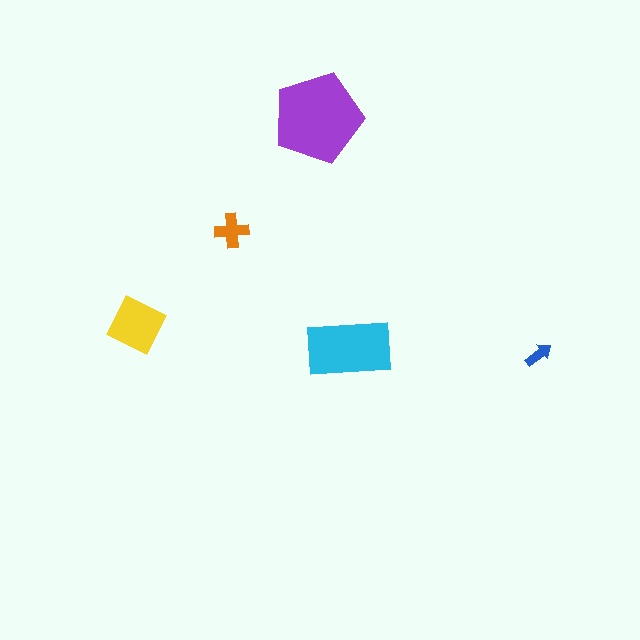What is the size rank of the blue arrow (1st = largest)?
5th.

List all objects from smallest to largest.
The blue arrow, the orange cross, the yellow diamond, the cyan rectangle, the purple pentagon.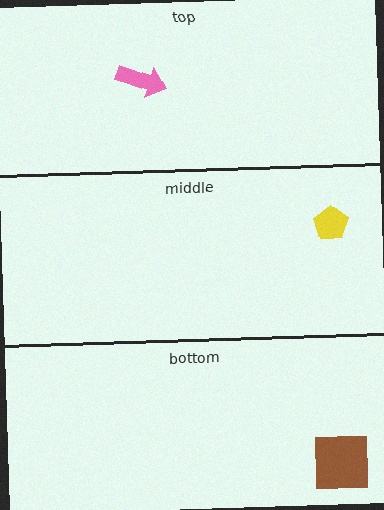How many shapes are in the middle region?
1.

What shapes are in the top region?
The pink arrow.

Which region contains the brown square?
The bottom region.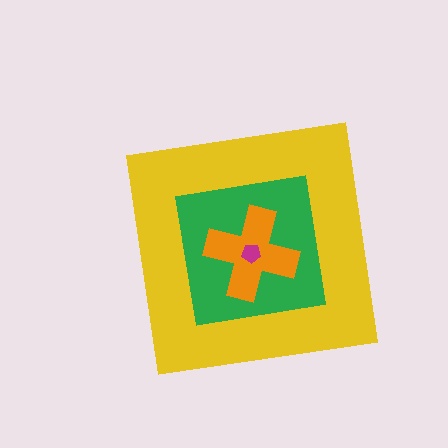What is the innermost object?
The magenta pentagon.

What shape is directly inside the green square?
The orange cross.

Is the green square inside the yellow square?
Yes.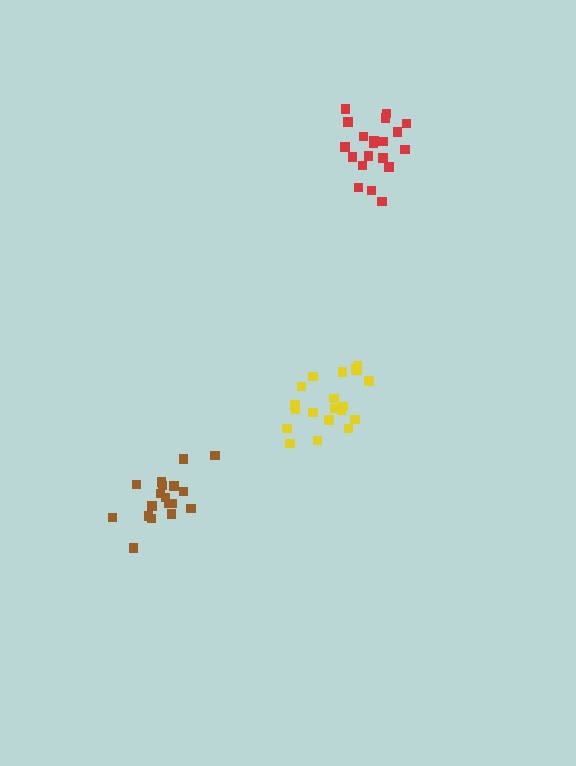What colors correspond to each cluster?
The clusters are colored: yellow, brown, red.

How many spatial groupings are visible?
There are 3 spatial groupings.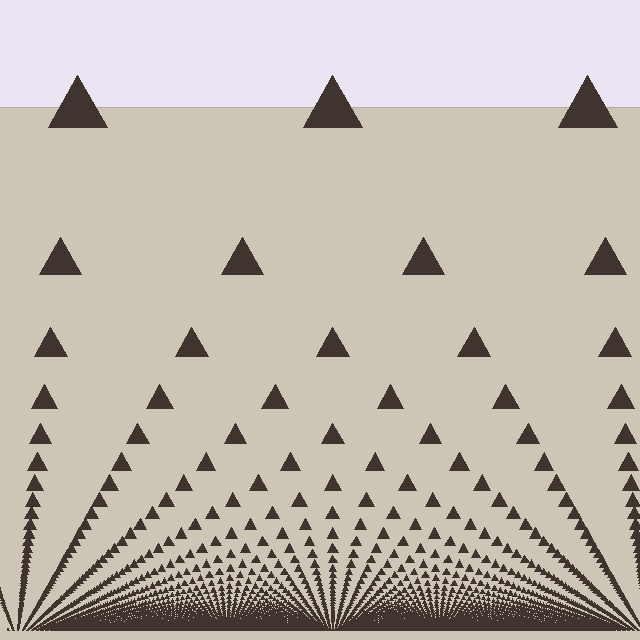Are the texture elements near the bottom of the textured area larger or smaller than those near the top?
Smaller. The gradient is inverted — elements near the bottom are smaller and denser.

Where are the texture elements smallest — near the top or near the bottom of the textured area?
Near the bottom.